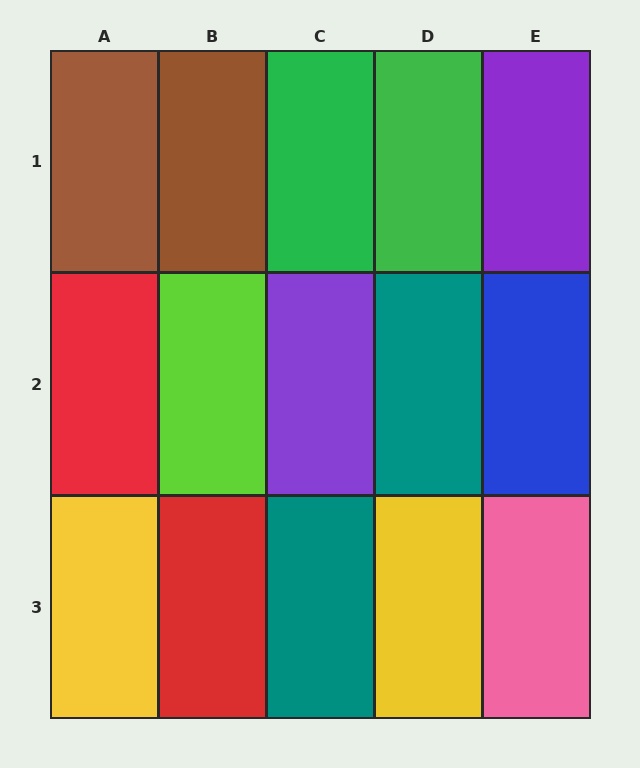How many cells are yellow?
2 cells are yellow.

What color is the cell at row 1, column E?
Purple.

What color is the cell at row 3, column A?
Yellow.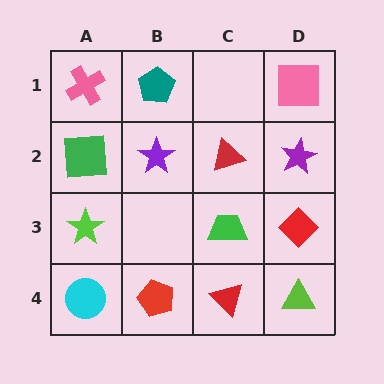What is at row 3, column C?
A green trapezoid.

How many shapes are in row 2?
4 shapes.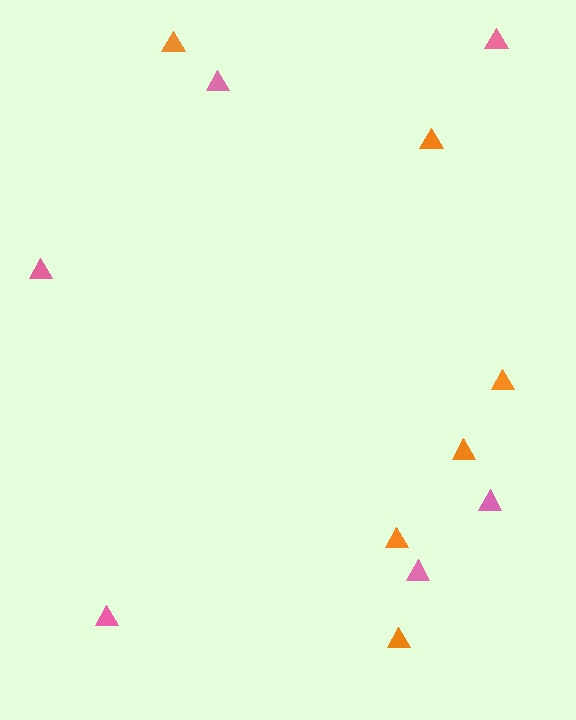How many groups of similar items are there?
There are 2 groups: one group of pink triangles (6) and one group of orange triangles (6).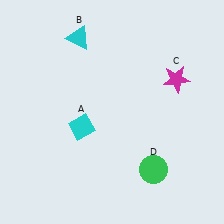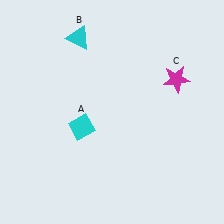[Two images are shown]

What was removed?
The green circle (D) was removed in Image 2.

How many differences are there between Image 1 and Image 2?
There is 1 difference between the two images.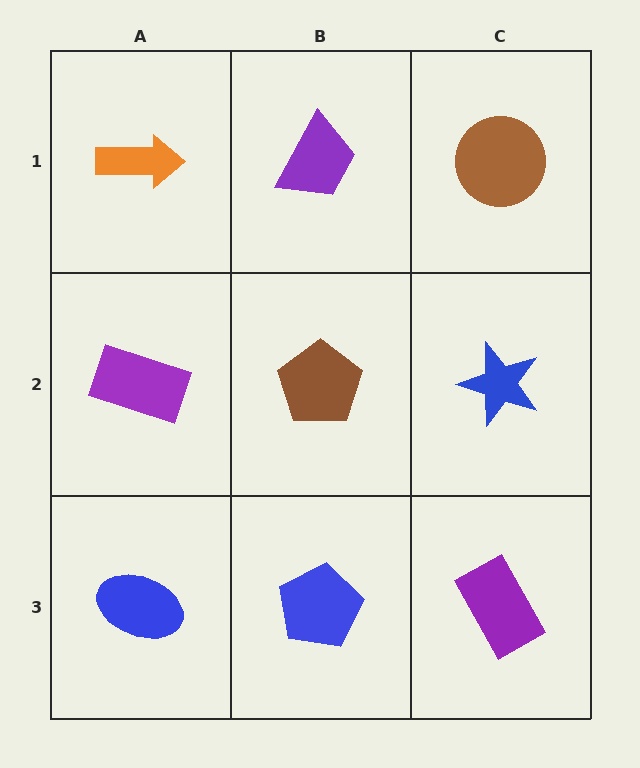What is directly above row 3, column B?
A brown pentagon.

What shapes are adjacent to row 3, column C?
A blue star (row 2, column C), a blue pentagon (row 3, column B).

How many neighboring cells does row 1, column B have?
3.